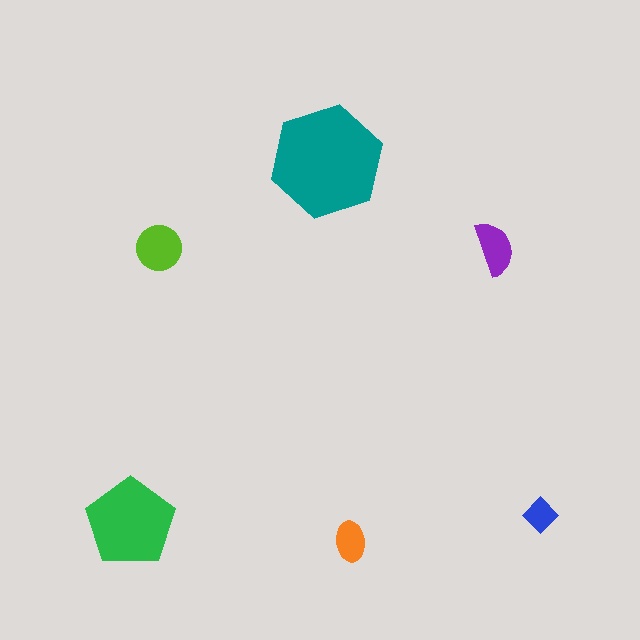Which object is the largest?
The teal hexagon.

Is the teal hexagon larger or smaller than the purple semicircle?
Larger.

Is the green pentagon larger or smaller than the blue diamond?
Larger.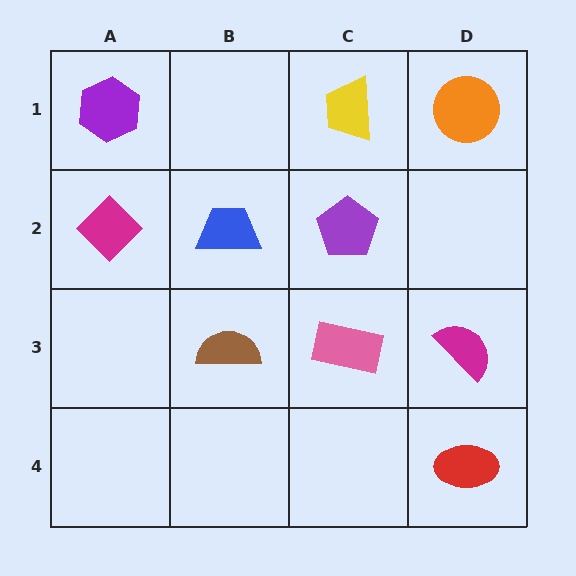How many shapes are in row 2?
3 shapes.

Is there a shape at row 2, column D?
No, that cell is empty.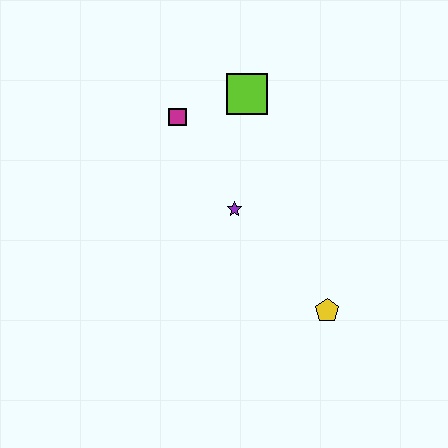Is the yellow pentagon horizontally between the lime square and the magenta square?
No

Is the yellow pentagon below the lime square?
Yes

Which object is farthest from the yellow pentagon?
The magenta square is farthest from the yellow pentagon.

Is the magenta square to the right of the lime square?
No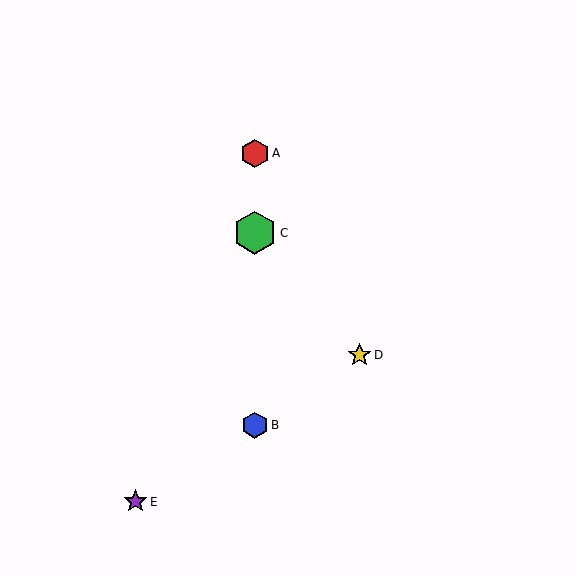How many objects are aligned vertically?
3 objects (A, B, C) are aligned vertically.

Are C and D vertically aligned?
No, C is at x≈255 and D is at x≈360.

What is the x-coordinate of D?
Object D is at x≈360.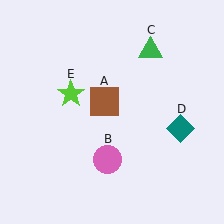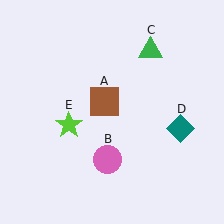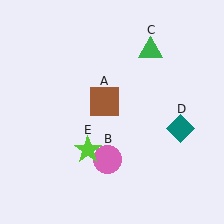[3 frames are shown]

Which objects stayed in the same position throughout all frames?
Brown square (object A) and pink circle (object B) and green triangle (object C) and teal diamond (object D) remained stationary.